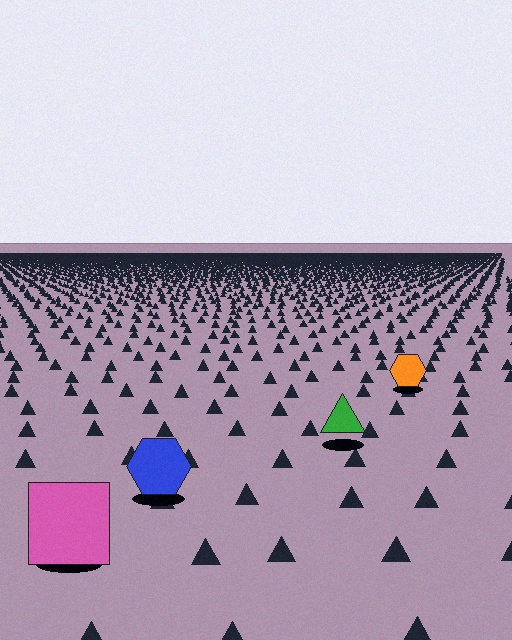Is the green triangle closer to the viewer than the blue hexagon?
No. The blue hexagon is closer — you can tell from the texture gradient: the ground texture is coarser near it.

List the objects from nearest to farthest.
From nearest to farthest: the pink square, the blue hexagon, the green triangle, the orange hexagon.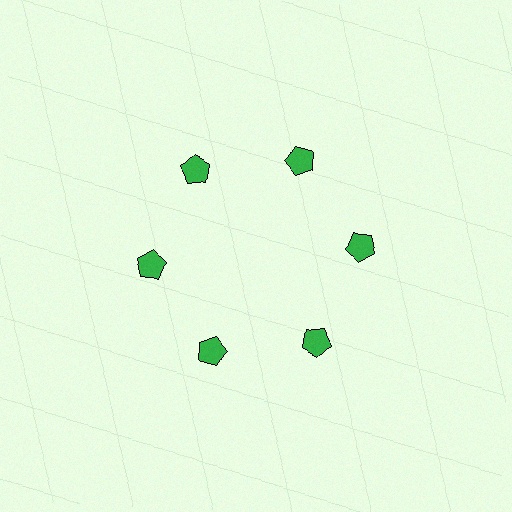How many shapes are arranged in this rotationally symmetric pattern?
There are 6 shapes, arranged in 6 groups of 1.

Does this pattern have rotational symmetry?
Yes, this pattern has 6-fold rotational symmetry. It looks the same after rotating 60 degrees around the center.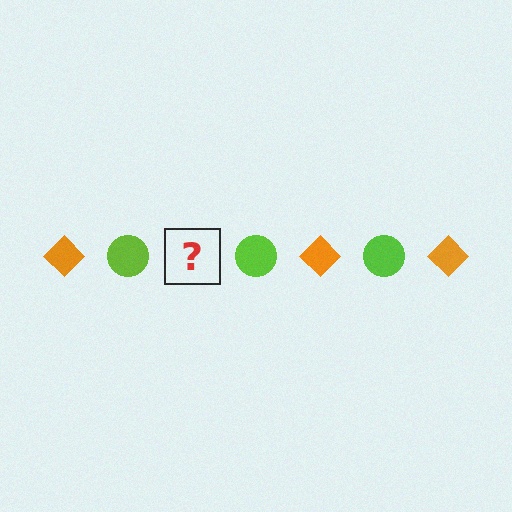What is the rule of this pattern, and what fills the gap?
The rule is that the pattern alternates between orange diamond and lime circle. The gap should be filled with an orange diamond.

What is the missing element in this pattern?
The missing element is an orange diamond.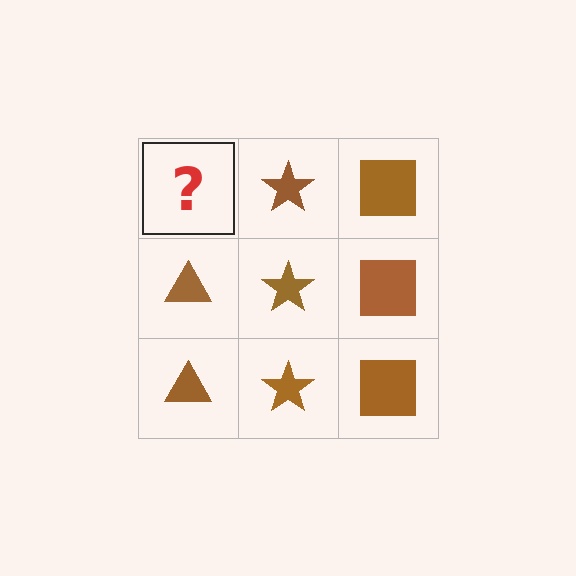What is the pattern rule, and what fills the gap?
The rule is that each column has a consistent shape. The gap should be filled with a brown triangle.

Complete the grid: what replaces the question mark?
The question mark should be replaced with a brown triangle.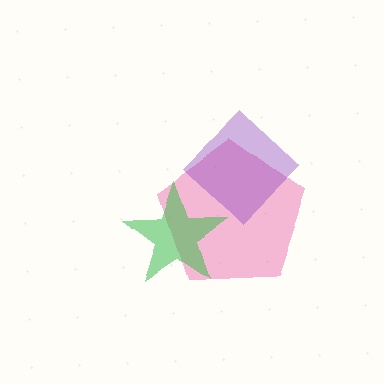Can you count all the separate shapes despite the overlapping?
Yes, there are 3 separate shapes.